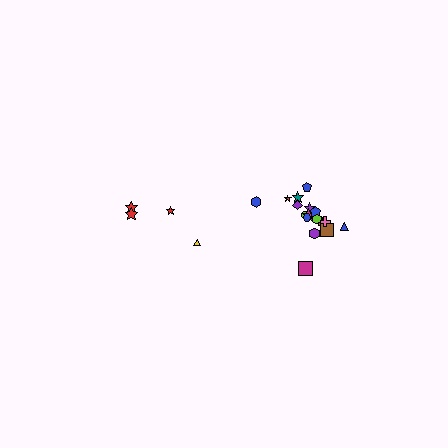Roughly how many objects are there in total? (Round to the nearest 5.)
Roughly 20 objects in total.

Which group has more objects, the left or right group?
The right group.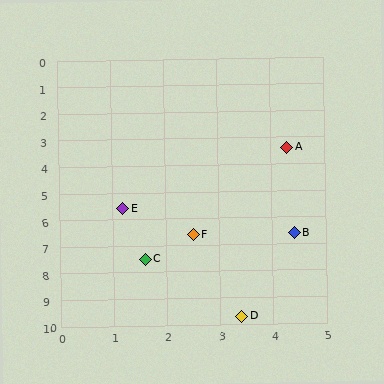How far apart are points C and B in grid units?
Points C and B are about 2.9 grid units apart.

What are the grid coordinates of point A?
Point A is at approximately (4.3, 3.4).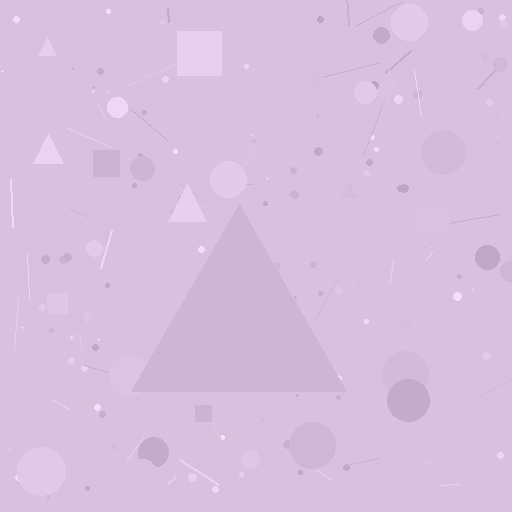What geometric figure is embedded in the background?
A triangle is embedded in the background.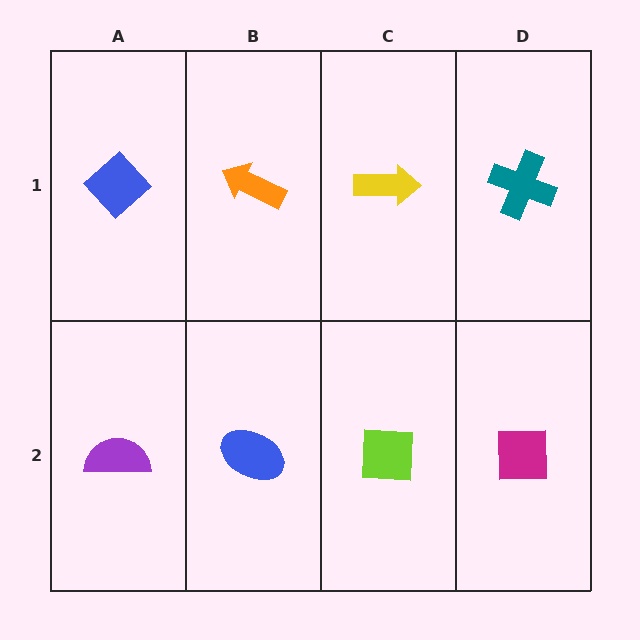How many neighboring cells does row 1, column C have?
3.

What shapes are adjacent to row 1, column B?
A blue ellipse (row 2, column B), a blue diamond (row 1, column A), a yellow arrow (row 1, column C).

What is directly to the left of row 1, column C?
An orange arrow.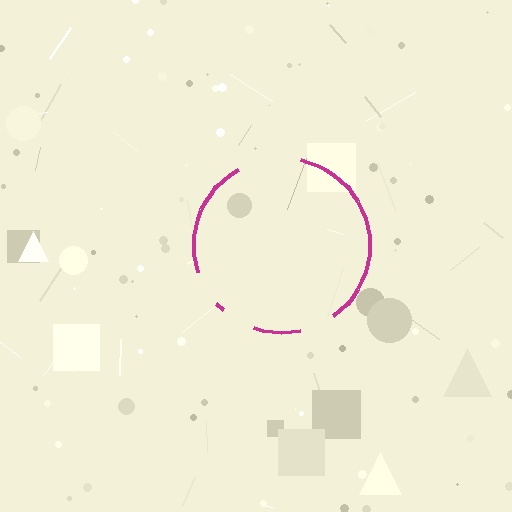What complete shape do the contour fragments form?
The contour fragments form a circle.